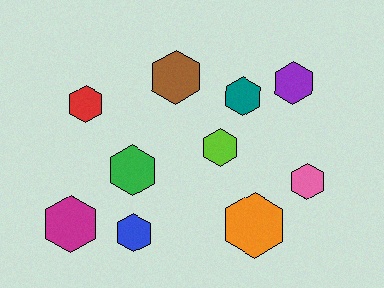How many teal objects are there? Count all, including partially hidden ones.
There is 1 teal object.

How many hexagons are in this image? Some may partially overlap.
There are 10 hexagons.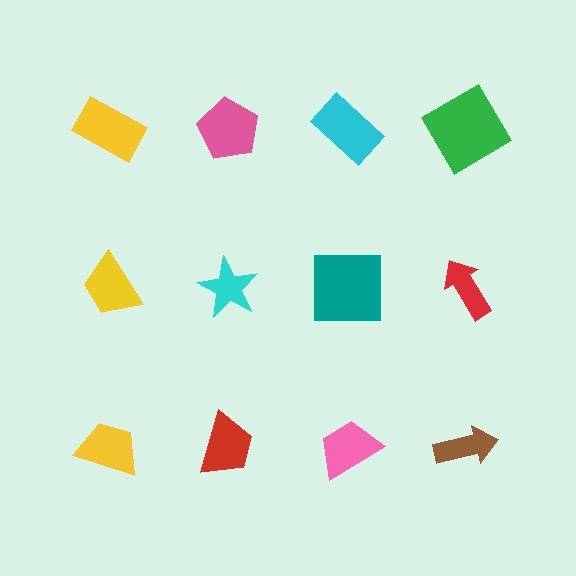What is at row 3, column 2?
A red trapezoid.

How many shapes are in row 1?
4 shapes.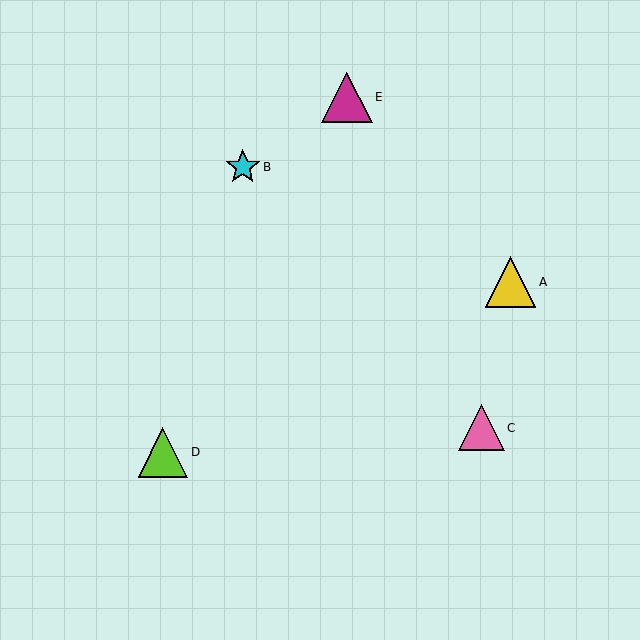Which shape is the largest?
The magenta triangle (labeled E) is the largest.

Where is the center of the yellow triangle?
The center of the yellow triangle is at (510, 282).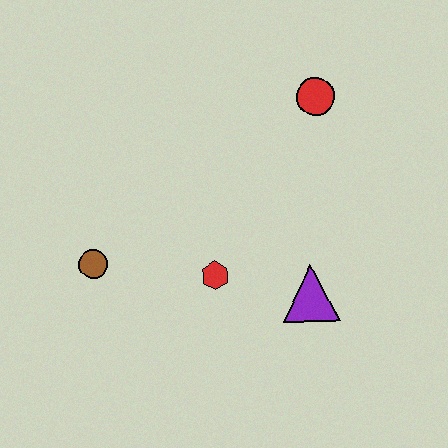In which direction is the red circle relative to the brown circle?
The red circle is to the right of the brown circle.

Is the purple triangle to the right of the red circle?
No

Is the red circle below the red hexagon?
No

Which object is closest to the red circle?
The purple triangle is closest to the red circle.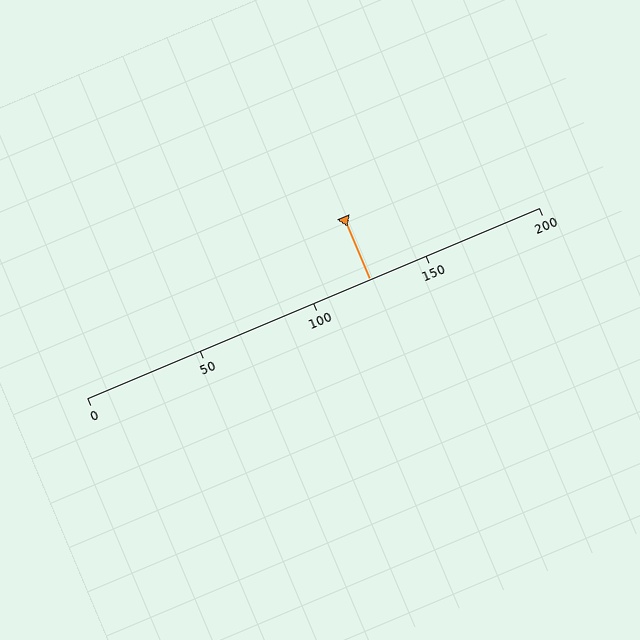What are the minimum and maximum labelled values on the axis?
The axis runs from 0 to 200.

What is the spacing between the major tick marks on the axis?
The major ticks are spaced 50 apart.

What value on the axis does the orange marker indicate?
The marker indicates approximately 125.